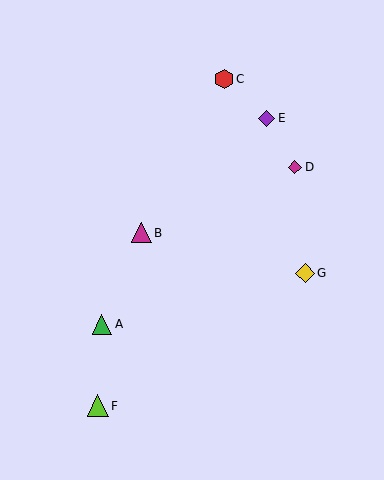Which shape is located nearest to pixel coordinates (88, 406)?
The lime triangle (labeled F) at (98, 406) is nearest to that location.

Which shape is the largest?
The lime triangle (labeled F) is the largest.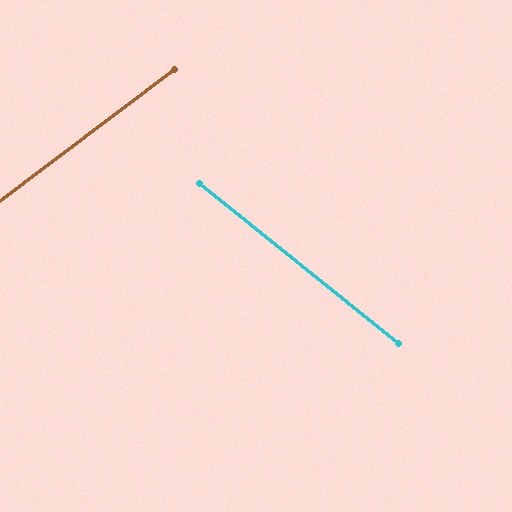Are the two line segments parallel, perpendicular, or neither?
Neither parallel nor perpendicular — they differ by about 76°.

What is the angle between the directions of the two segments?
Approximately 76 degrees.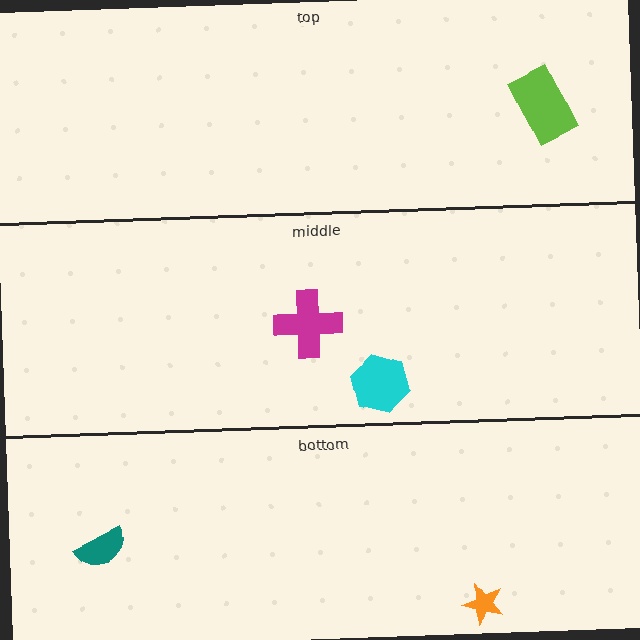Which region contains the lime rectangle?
The top region.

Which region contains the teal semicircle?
The bottom region.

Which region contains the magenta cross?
The middle region.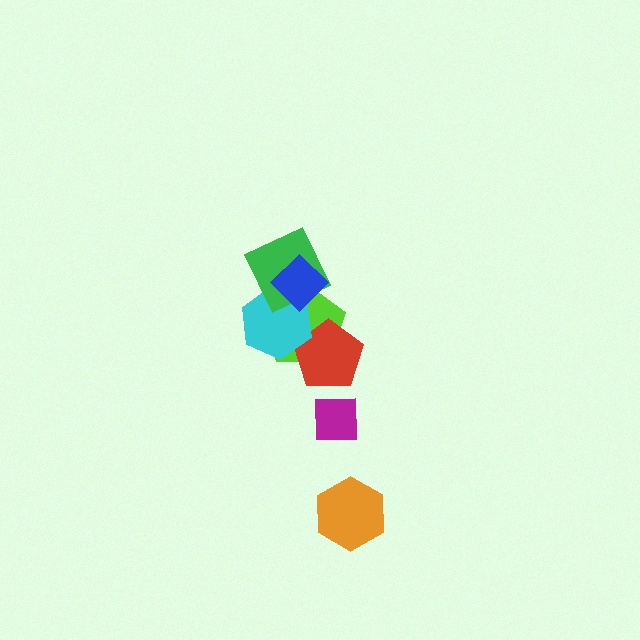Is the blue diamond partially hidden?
No, no other shape covers it.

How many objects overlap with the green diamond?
3 objects overlap with the green diamond.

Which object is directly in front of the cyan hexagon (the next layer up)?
The green diamond is directly in front of the cyan hexagon.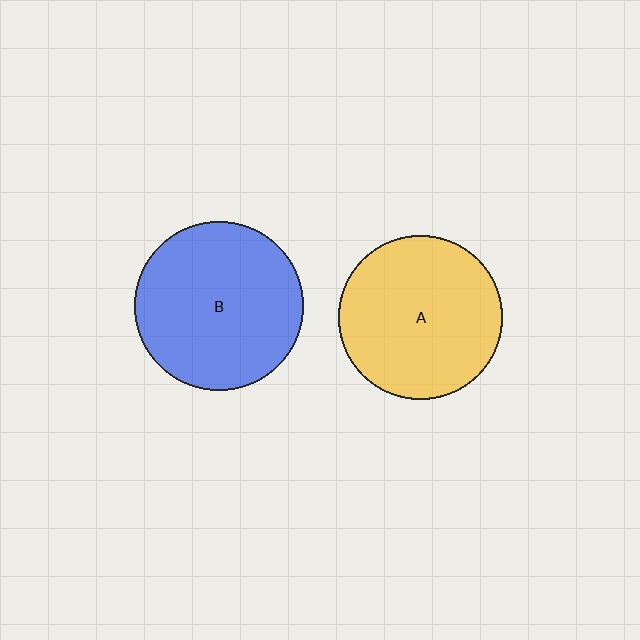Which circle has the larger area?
Circle B (blue).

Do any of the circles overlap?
No, none of the circles overlap.